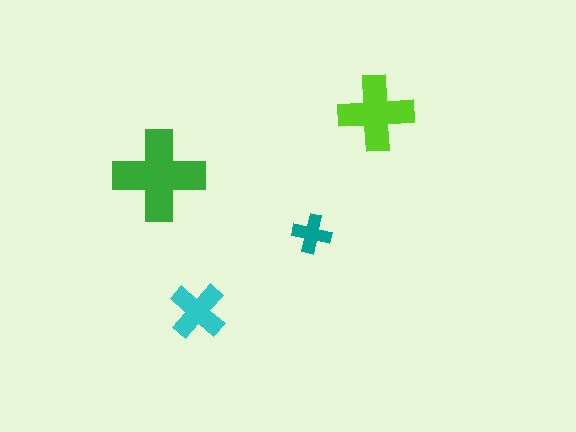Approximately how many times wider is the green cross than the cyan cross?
About 1.5 times wider.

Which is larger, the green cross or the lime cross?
The green one.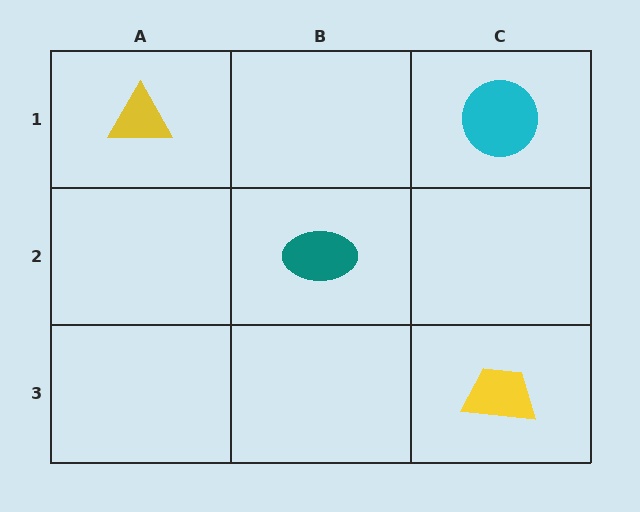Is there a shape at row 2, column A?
No, that cell is empty.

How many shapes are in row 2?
1 shape.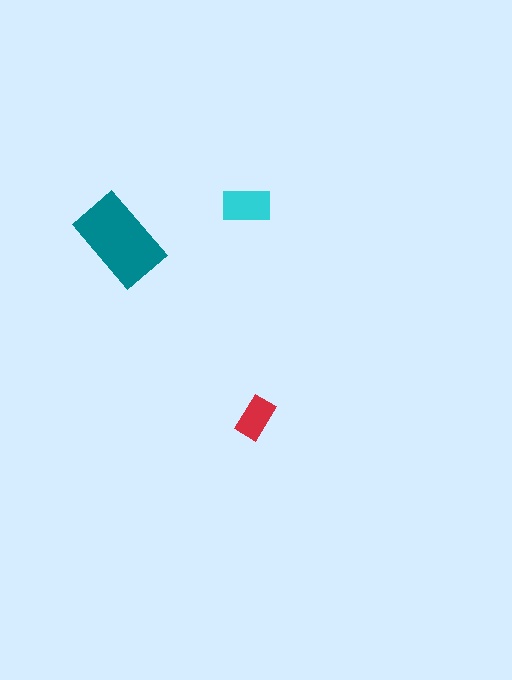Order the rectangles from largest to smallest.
the teal one, the cyan one, the red one.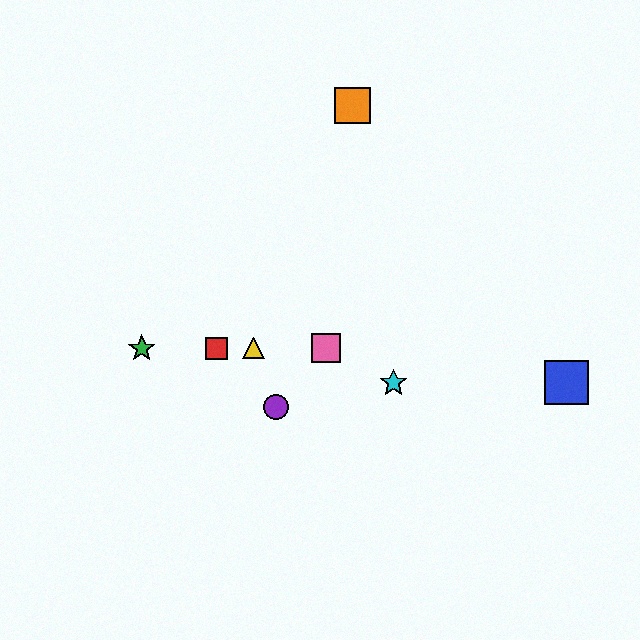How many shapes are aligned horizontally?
4 shapes (the red square, the green star, the yellow triangle, the pink square) are aligned horizontally.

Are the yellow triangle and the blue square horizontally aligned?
No, the yellow triangle is at y≈348 and the blue square is at y≈383.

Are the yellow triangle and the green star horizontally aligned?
Yes, both are at y≈348.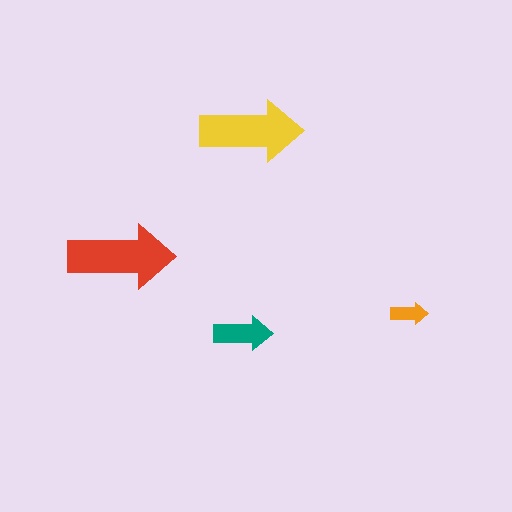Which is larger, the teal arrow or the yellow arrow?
The yellow one.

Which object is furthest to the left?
The red arrow is leftmost.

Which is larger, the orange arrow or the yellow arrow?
The yellow one.